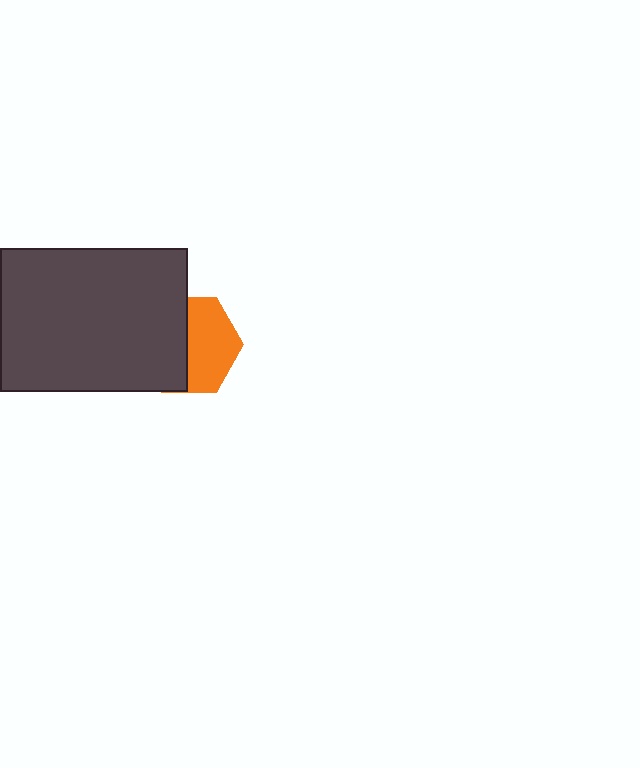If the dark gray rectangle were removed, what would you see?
You would see the complete orange hexagon.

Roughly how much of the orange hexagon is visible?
About half of it is visible (roughly 52%).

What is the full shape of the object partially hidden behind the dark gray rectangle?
The partially hidden object is an orange hexagon.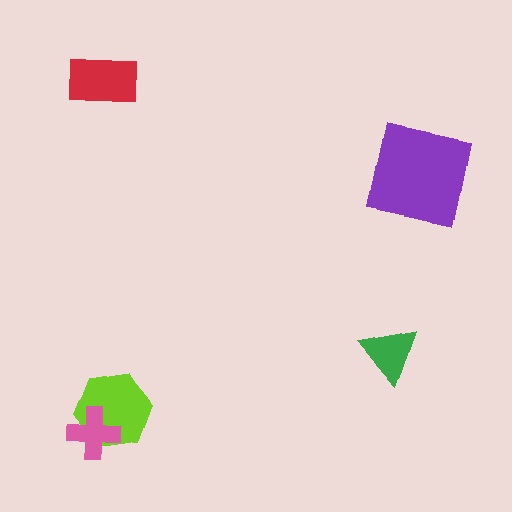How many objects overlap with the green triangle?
0 objects overlap with the green triangle.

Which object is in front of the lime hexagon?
The pink cross is in front of the lime hexagon.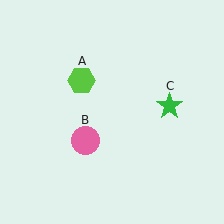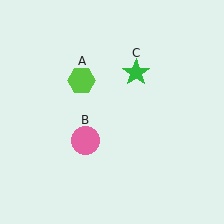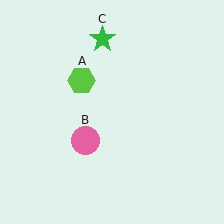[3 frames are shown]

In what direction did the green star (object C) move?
The green star (object C) moved up and to the left.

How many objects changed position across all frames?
1 object changed position: green star (object C).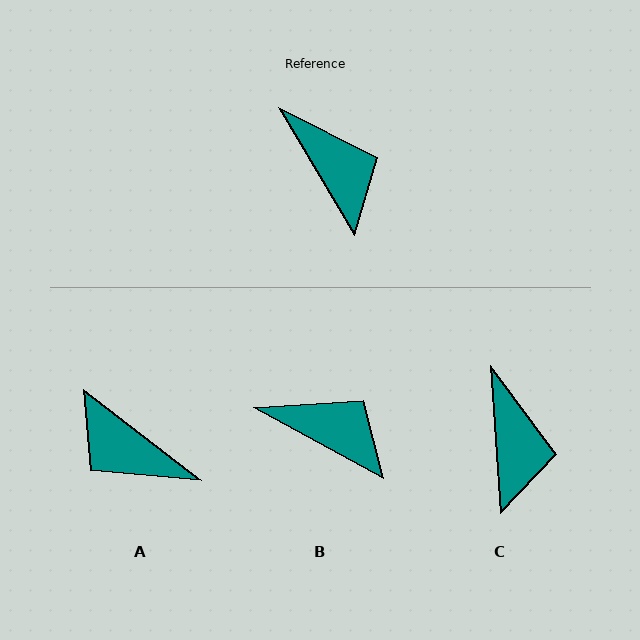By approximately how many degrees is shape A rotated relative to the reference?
Approximately 158 degrees clockwise.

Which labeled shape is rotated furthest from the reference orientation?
A, about 158 degrees away.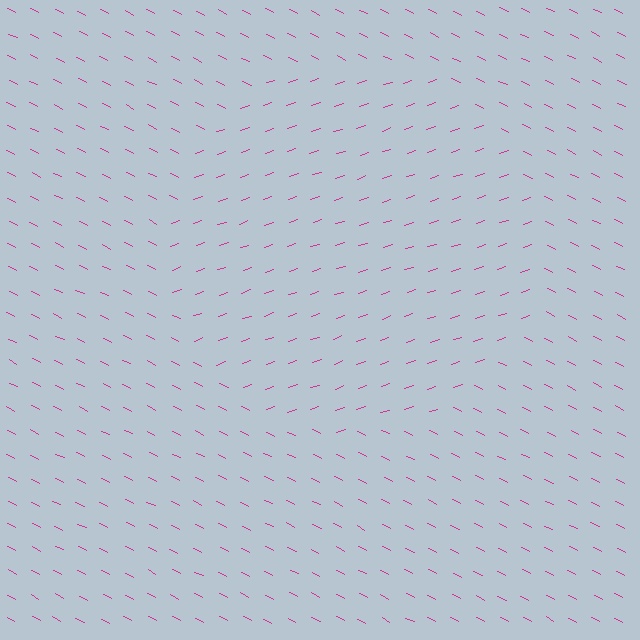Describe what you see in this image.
The image is filled with small magenta line segments. A circle region in the image has lines oriented differently from the surrounding lines, creating a visible texture boundary.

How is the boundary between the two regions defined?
The boundary is defined purely by a change in line orientation (approximately 45 degrees difference). All lines are the same color and thickness.